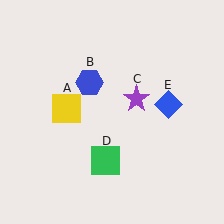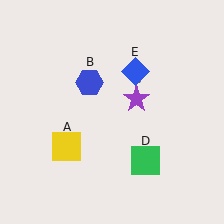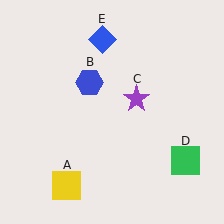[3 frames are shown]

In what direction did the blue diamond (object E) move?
The blue diamond (object E) moved up and to the left.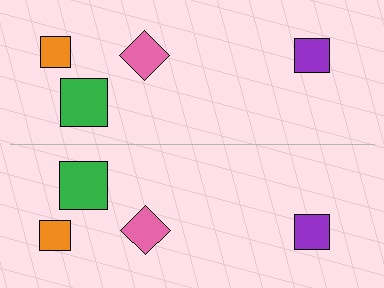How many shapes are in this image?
There are 8 shapes in this image.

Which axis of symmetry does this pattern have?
The pattern has a horizontal axis of symmetry running through the center of the image.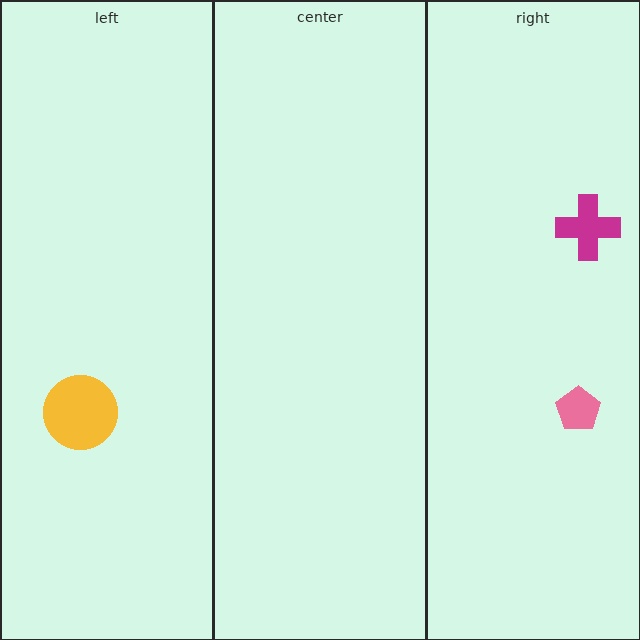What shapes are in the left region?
The yellow circle.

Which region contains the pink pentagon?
The right region.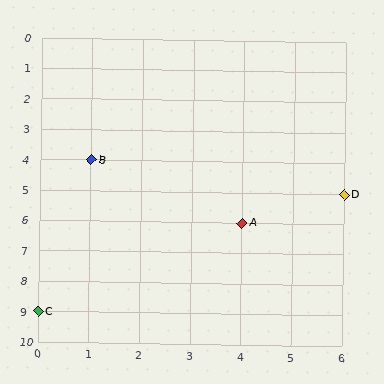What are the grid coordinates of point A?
Point A is at grid coordinates (4, 6).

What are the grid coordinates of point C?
Point C is at grid coordinates (0, 9).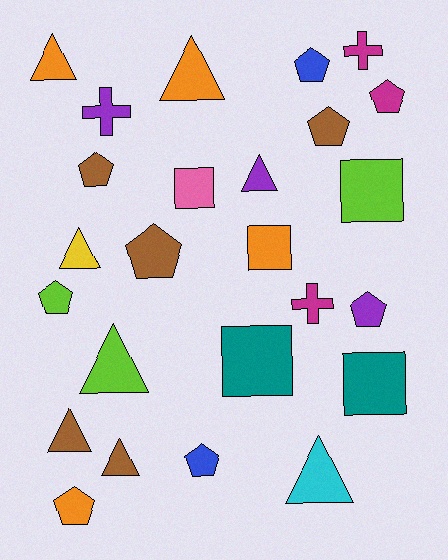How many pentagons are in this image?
There are 9 pentagons.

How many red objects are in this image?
There are no red objects.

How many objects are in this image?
There are 25 objects.